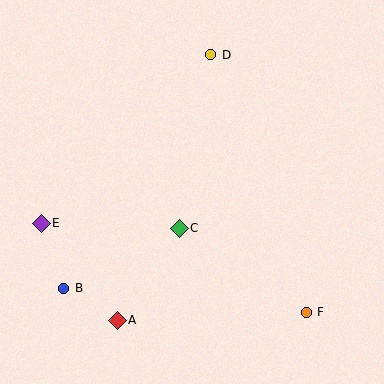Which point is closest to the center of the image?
Point C at (179, 228) is closest to the center.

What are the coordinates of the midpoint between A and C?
The midpoint between A and C is at (148, 274).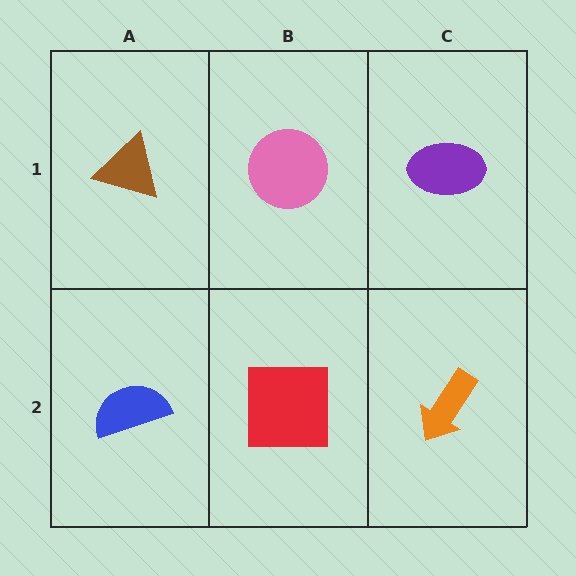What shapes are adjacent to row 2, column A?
A brown triangle (row 1, column A), a red square (row 2, column B).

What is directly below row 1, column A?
A blue semicircle.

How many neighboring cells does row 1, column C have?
2.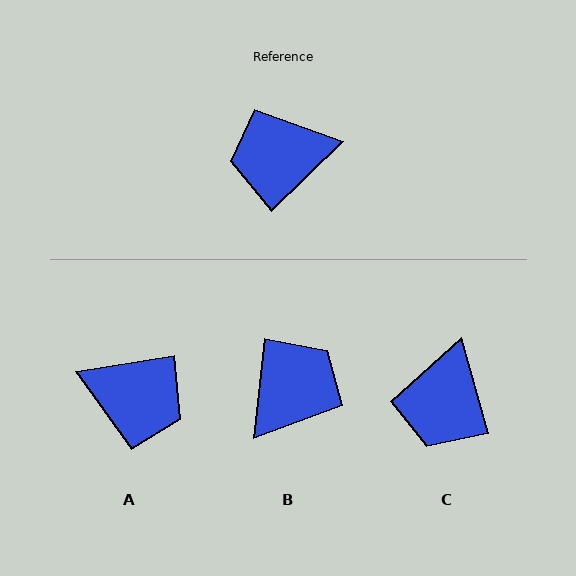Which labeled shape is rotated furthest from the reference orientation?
A, about 146 degrees away.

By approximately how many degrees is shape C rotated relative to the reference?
Approximately 62 degrees counter-clockwise.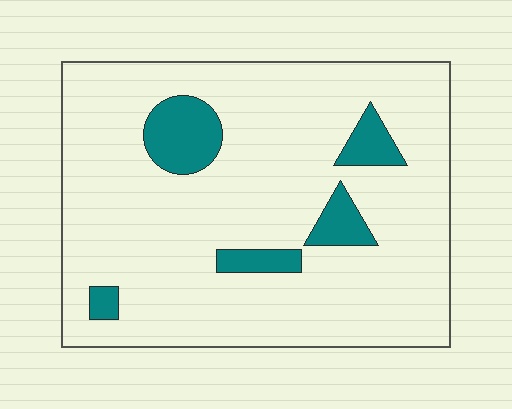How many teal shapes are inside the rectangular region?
5.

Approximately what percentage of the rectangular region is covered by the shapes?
Approximately 10%.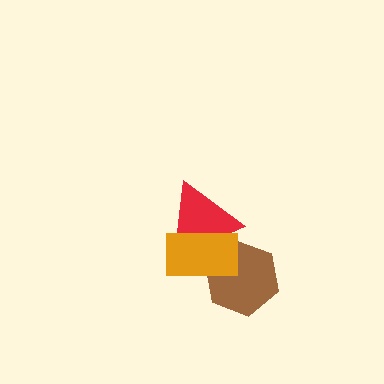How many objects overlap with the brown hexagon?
2 objects overlap with the brown hexagon.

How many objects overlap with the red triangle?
2 objects overlap with the red triangle.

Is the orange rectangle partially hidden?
No, no other shape covers it.